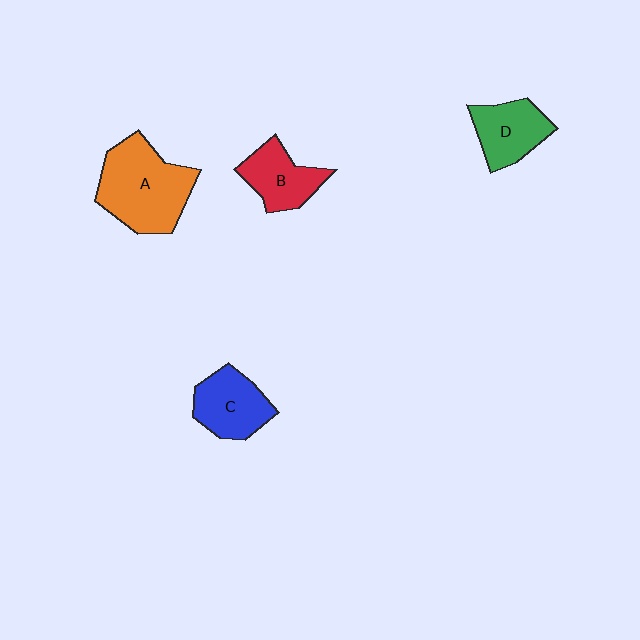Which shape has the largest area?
Shape A (orange).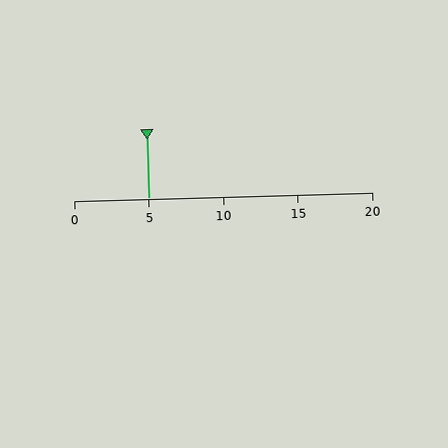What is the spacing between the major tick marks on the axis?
The major ticks are spaced 5 apart.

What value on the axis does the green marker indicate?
The marker indicates approximately 5.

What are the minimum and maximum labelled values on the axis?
The axis runs from 0 to 20.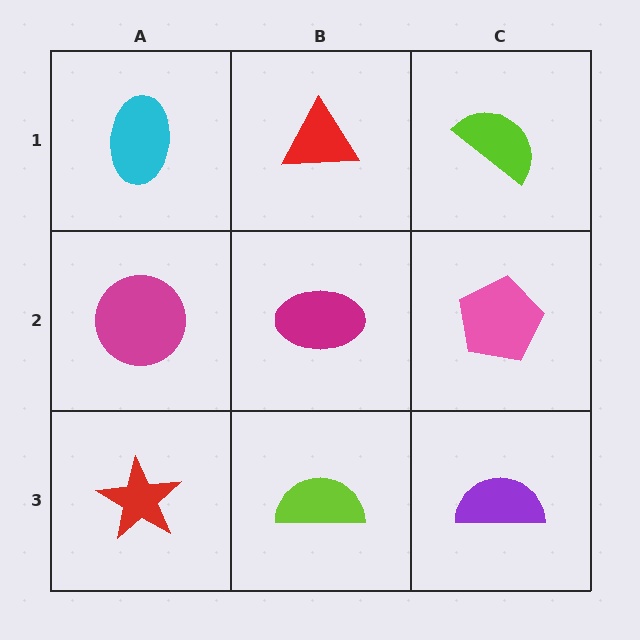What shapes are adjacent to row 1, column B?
A magenta ellipse (row 2, column B), a cyan ellipse (row 1, column A), a lime semicircle (row 1, column C).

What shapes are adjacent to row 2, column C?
A lime semicircle (row 1, column C), a purple semicircle (row 3, column C), a magenta ellipse (row 2, column B).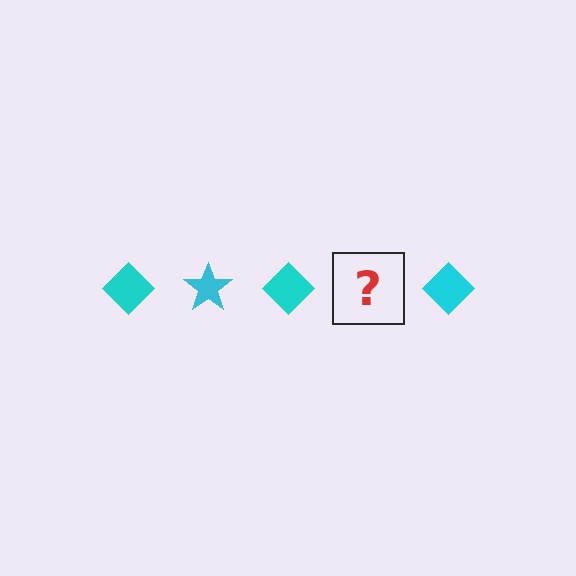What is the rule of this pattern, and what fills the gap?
The rule is that the pattern cycles through diamond, star shapes in cyan. The gap should be filled with a cyan star.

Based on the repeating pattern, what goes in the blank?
The blank should be a cyan star.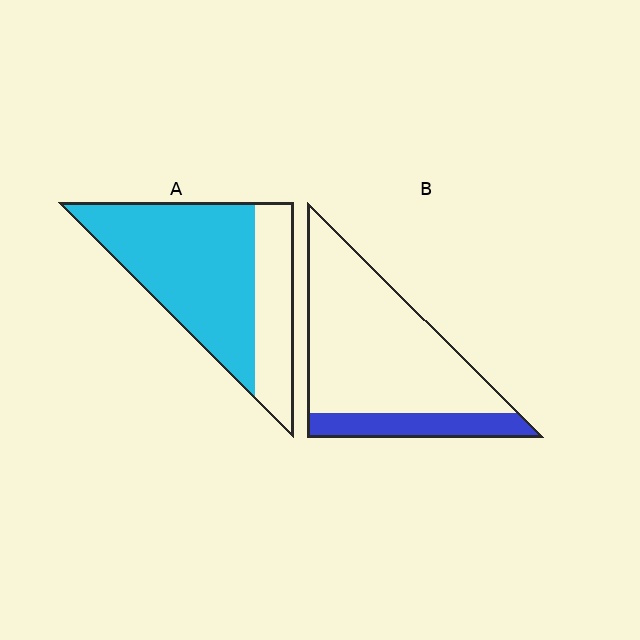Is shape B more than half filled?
No.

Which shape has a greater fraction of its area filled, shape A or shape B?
Shape A.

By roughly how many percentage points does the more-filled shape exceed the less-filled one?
By roughly 50 percentage points (A over B).